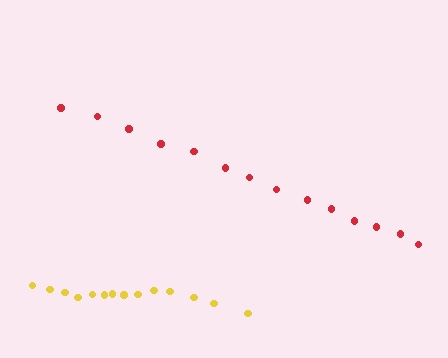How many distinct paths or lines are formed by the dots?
There are 2 distinct paths.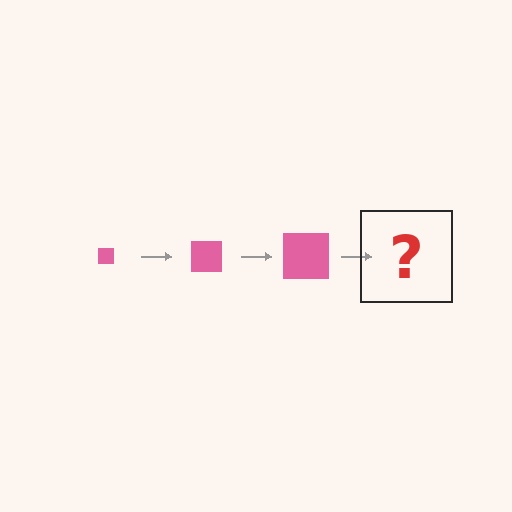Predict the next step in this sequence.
The next step is a pink square, larger than the previous one.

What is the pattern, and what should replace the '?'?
The pattern is that the square gets progressively larger each step. The '?' should be a pink square, larger than the previous one.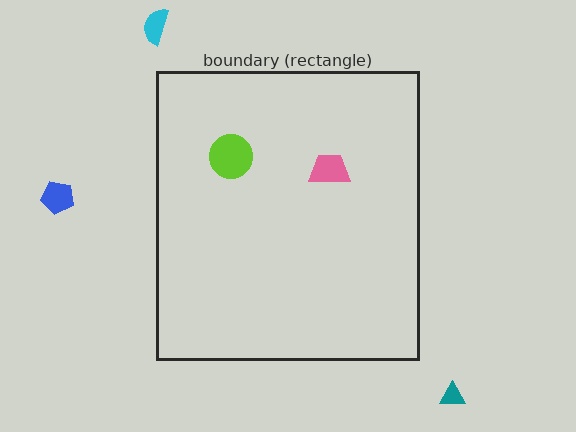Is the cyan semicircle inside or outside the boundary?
Outside.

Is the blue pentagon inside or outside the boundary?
Outside.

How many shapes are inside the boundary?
2 inside, 3 outside.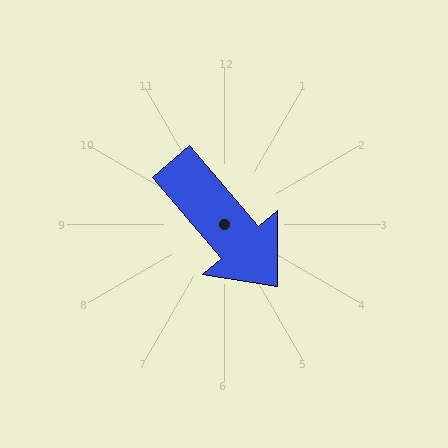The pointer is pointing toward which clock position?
Roughly 5 o'clock.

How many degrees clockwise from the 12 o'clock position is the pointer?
Approximately 140 degrees.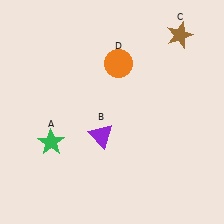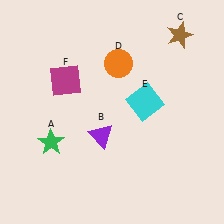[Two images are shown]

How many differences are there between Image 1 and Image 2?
There are 2 differences between the two images.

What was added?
A cyan square (E), a magenta square (F) were added in Image 2.